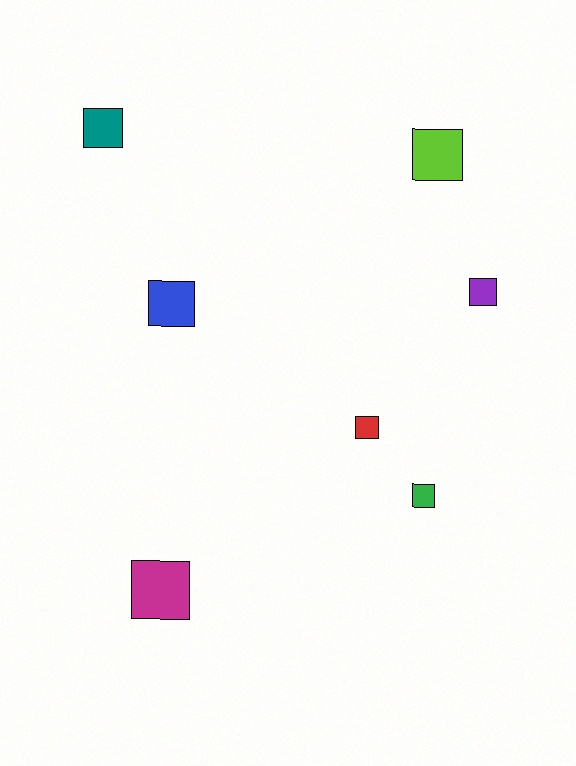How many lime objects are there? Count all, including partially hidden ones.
There is 1 lime object.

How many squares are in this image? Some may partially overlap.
There are 7 squares.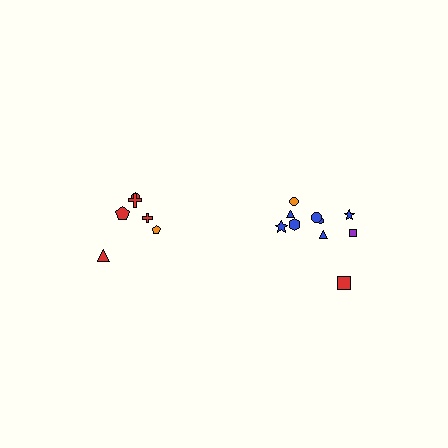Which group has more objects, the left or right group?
The right group.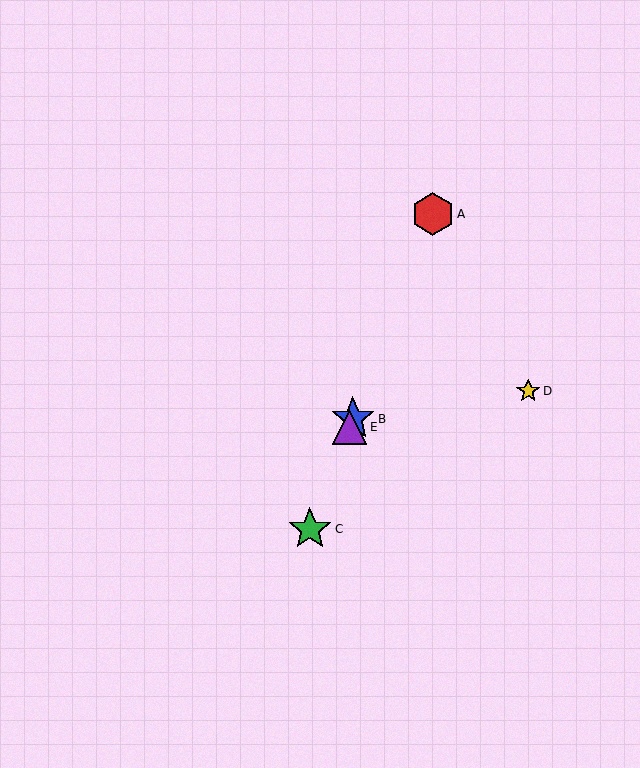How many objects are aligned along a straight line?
4 objects (A, B, C, E) are aligned along a straight line.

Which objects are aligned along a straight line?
Objects A, B, C, E are aligned along a straight line.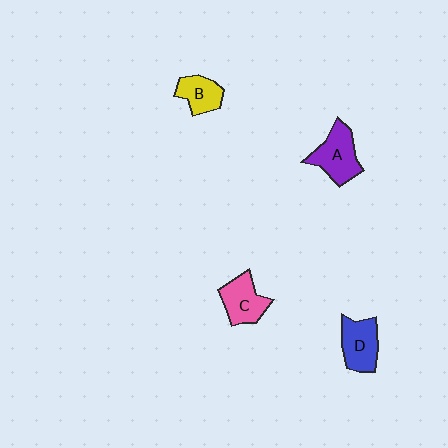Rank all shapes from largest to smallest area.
From largest to smallest: A (purple), D (blue), C (pink), B (yellow).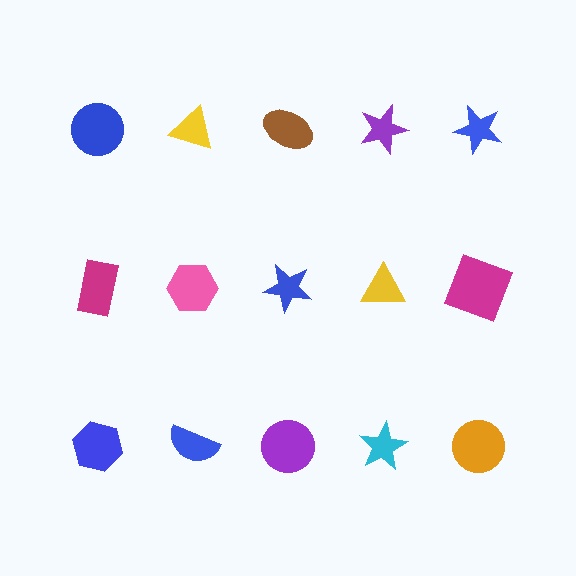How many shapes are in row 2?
5 shapes.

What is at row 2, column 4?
A yellow triangle.